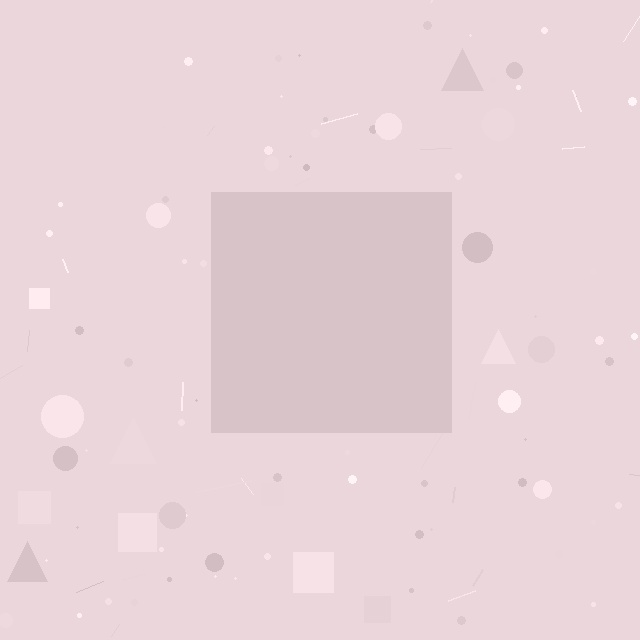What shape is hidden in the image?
A square is hidden in the image.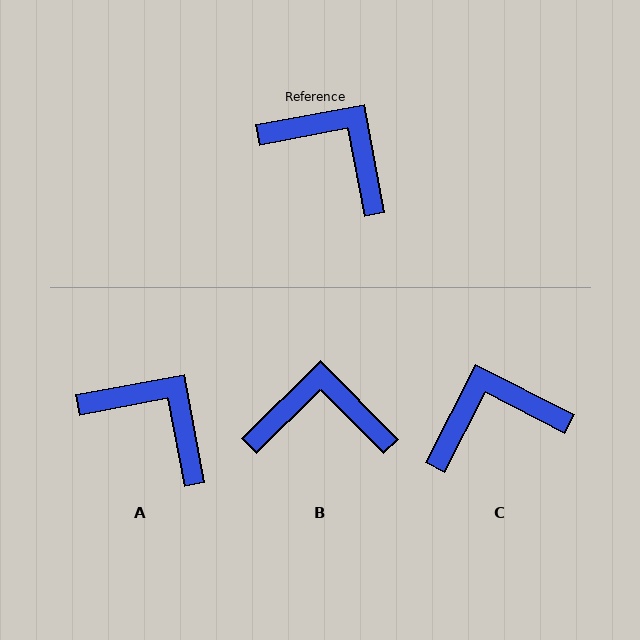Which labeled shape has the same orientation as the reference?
A.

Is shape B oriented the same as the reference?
No, it is off by about 34 degrees.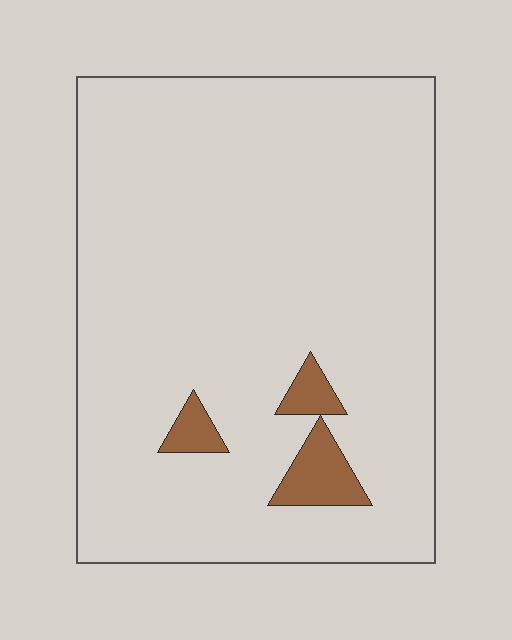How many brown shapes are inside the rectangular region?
3.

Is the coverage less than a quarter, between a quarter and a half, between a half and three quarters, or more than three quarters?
Less than a quarter.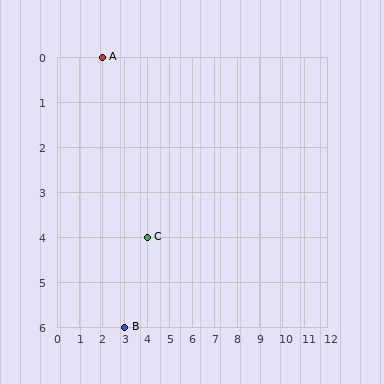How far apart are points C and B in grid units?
Points C and B are 1 column and 2 rows apart (about 2.2 grid units diagonally).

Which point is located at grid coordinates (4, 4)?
Point C is at (4, 4).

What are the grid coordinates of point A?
Point A is at grid coordinates (2, 0).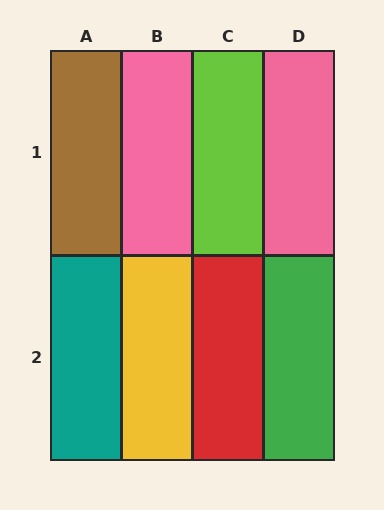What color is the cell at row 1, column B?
Pink.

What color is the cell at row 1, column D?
Pink.